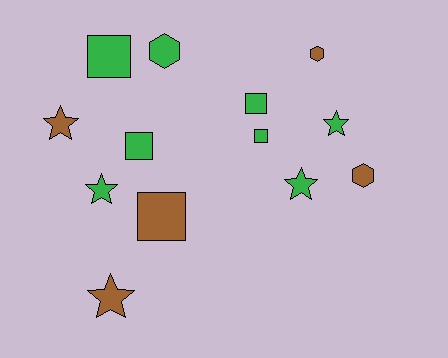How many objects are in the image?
There are 13 objects.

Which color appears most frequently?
Green, with 8 objects.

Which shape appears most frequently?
Star, with 5 objects.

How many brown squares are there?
There is 1 brown square.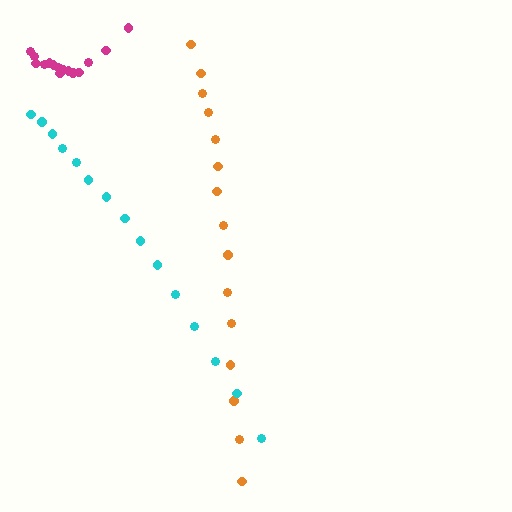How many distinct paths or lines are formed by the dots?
There are 3 distinct paths.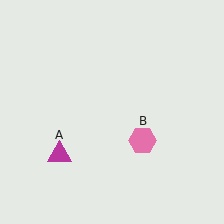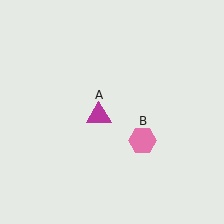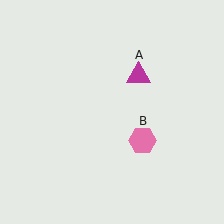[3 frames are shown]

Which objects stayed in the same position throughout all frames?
Pink hexagon (object B) remained stationary.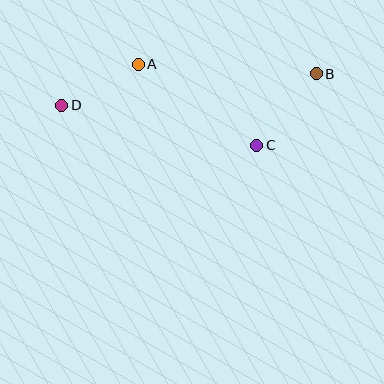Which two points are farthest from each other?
Points B and D are farthest from each other.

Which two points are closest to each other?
Points A and D are closest to each other.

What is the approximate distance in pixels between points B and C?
The distance between B and C is approximately 93 pixels.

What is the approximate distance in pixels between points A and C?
The distance between A and C is approximately 144 pixels.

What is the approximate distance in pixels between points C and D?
The distance between C and D is approximately 199 pixels.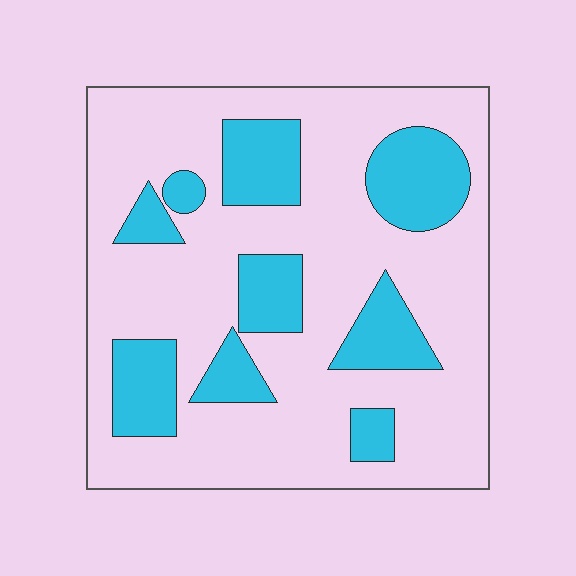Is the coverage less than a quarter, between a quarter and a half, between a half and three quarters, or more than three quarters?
Between a quarter and a half.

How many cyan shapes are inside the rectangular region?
9.